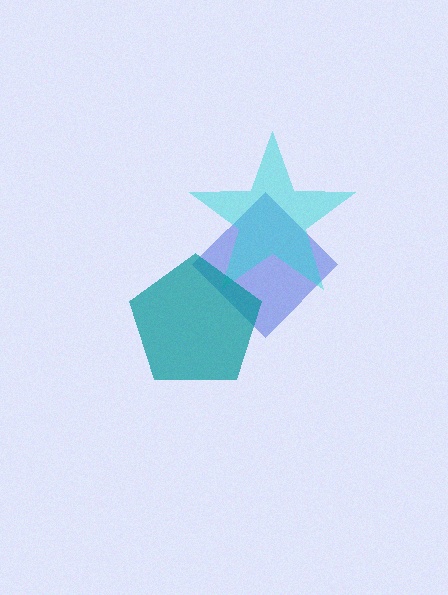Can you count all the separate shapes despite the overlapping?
Yes, there are 3 separate shapes.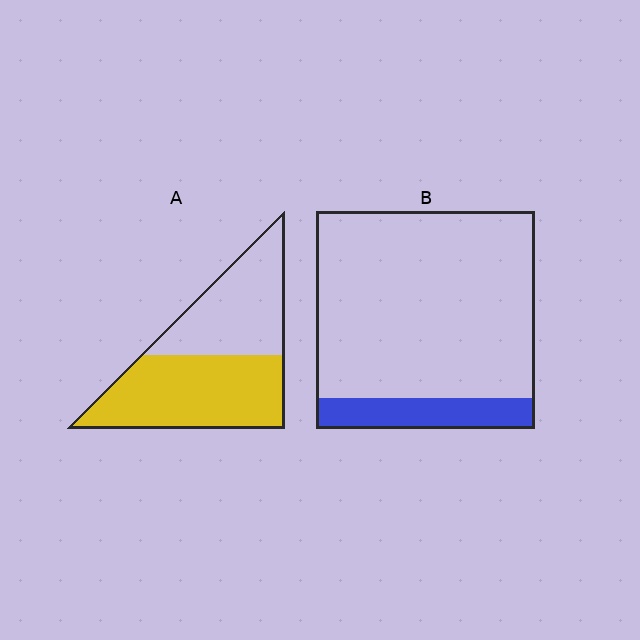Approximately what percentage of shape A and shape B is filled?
A is approximately 55% and B is approximately 15%.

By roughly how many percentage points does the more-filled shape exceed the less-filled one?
By roughly 40 percentage points (A over B).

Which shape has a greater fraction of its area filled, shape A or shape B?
Shape A.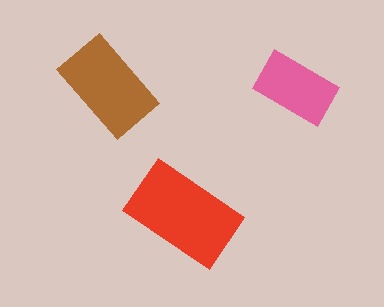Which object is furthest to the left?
The brown rectangle is leftmost.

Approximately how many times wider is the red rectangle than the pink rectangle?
About 1.5 times wider.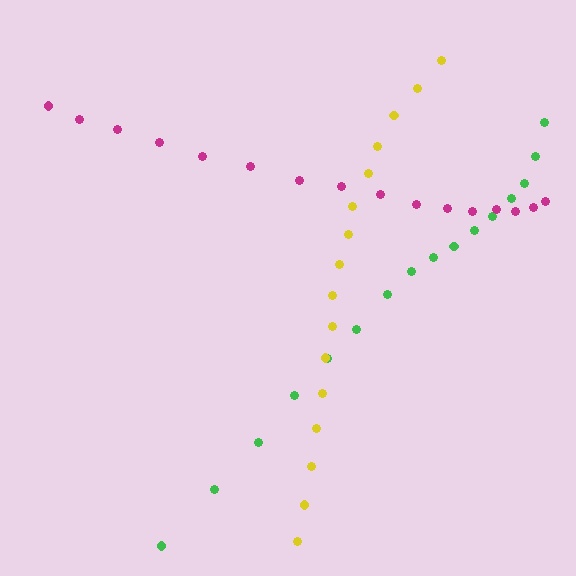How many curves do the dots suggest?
There are 3 distinct paths.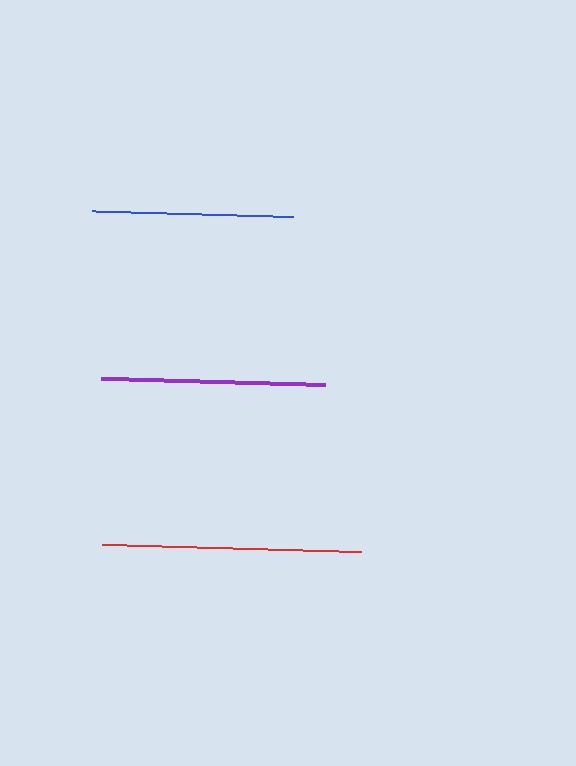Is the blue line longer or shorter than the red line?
The red line is longer than the blue line.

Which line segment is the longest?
The red line is the longest at approximately 259 pixels.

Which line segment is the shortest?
The blue line is the shortest at approximately 201 pixels.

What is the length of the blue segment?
The blue segment is approximately 201 pixels long.